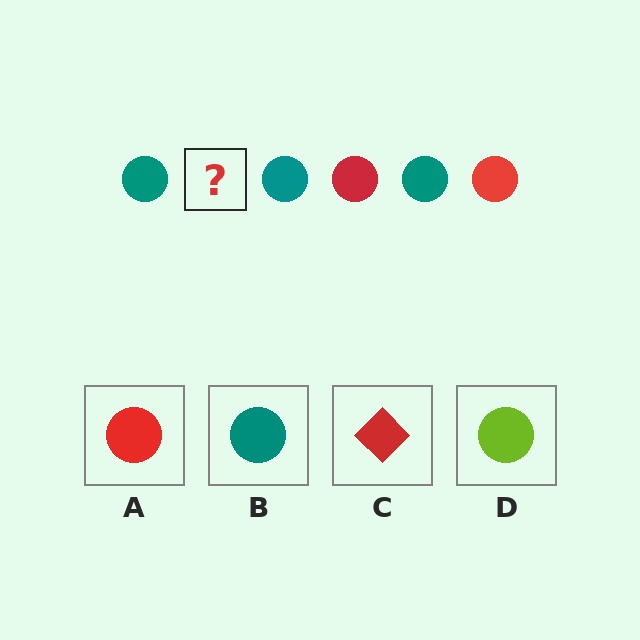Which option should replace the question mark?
Option A.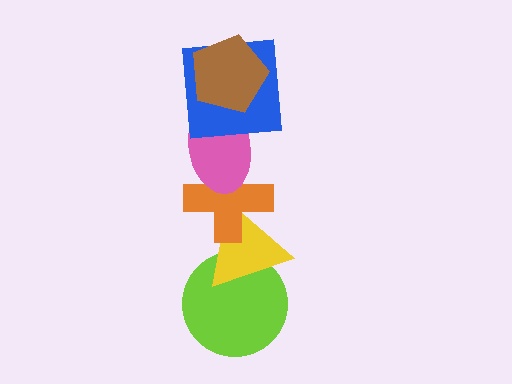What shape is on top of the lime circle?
The yellow triangle is on top of the lime circle.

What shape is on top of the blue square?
The brown pentagon is on top of the blue square.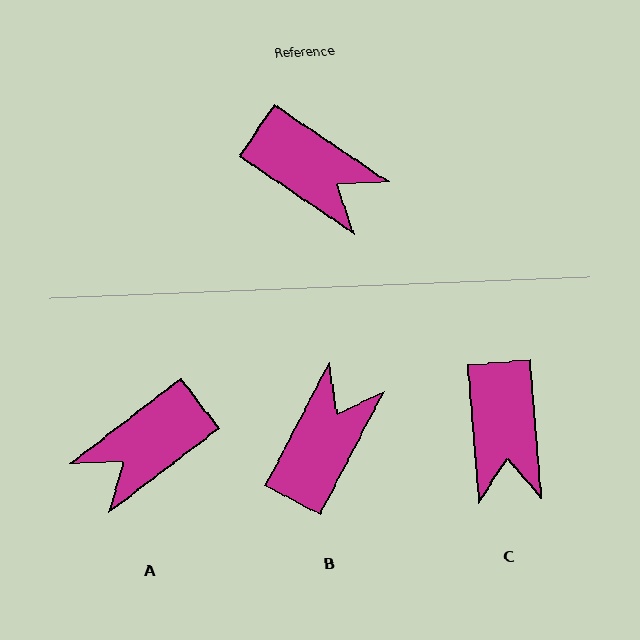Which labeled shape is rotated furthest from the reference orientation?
A, about 109 degrees away.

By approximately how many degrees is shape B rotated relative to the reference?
Approximately 96 degrees counter-clockwise.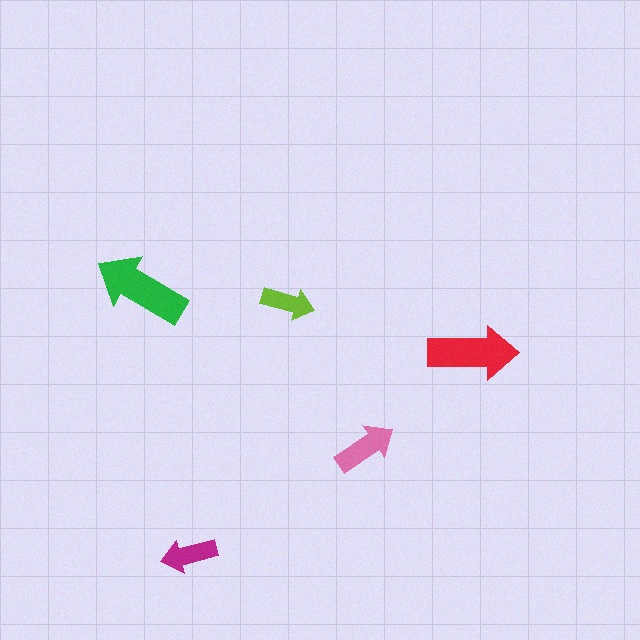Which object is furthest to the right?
The red arrow is rightmost.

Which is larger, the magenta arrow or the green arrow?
The green one.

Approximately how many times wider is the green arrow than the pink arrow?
About 1.5 times wider.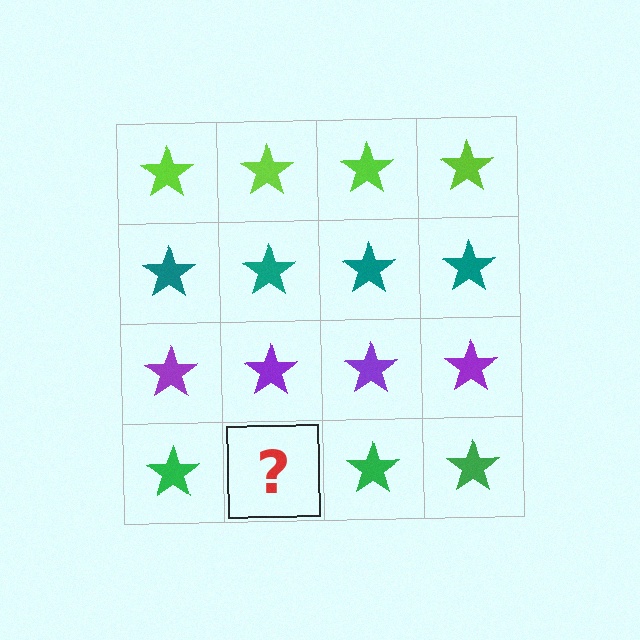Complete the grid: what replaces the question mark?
The question mark should be replaced with a green star.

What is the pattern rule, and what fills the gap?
The rule is that each row has a consistent color. The gap should be filled with a green star.